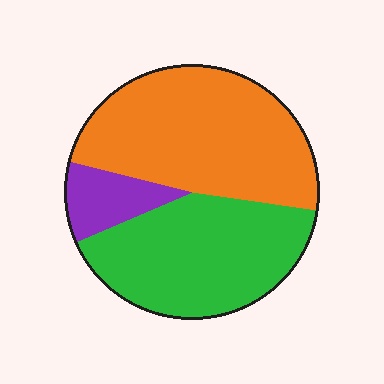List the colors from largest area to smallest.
From largest to smallest: orange, green, purple.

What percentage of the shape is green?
Green takes up about two fifths (2/5) of the shape.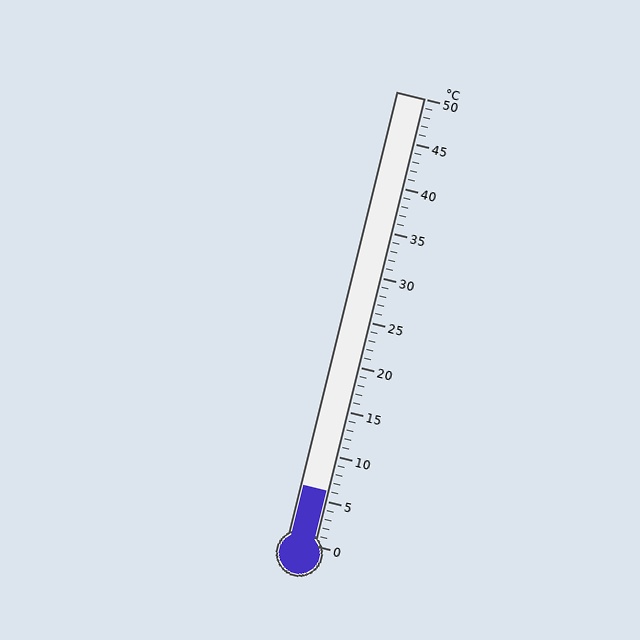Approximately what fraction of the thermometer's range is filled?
The thermometer is filled to approximately 10% of its range.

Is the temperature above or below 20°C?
The temperature is below 20°C.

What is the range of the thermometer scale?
The thermometer scale ranges from 0°C to 50°C.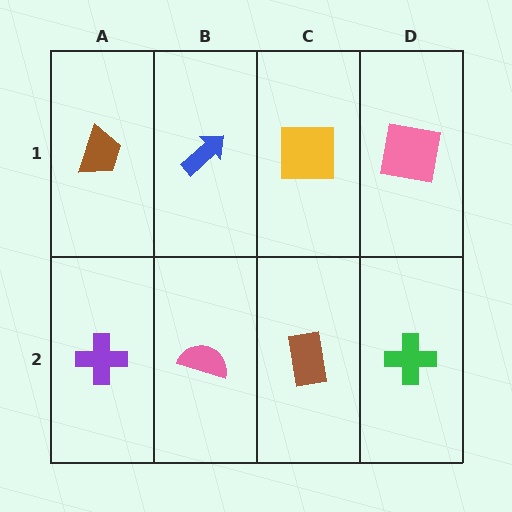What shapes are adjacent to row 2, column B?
A blue arrow (row 1, column B), a purple cross (row 2, column A), a brown rectangle (row 2, column C).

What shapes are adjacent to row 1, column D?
A green cross (row 2, column D), a yellow square (row 1, column C).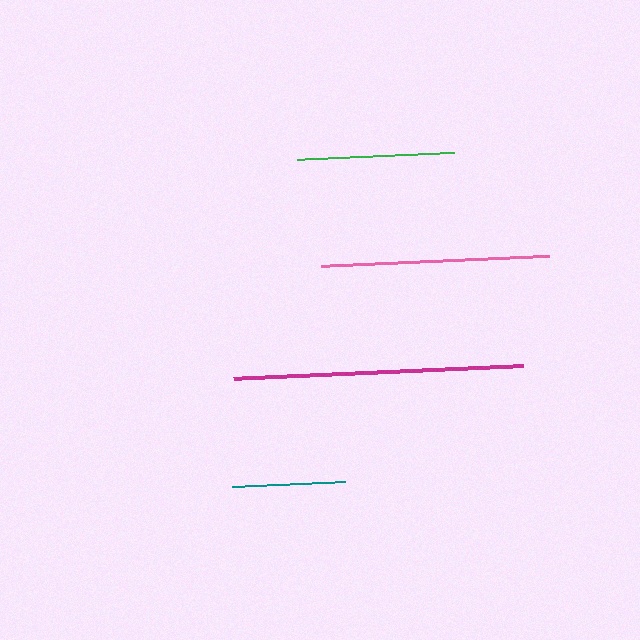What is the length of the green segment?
The green segment is approximately 157 pixels long.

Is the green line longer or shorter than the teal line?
The green line is longer than the teal line.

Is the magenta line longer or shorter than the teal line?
The magenta line is longer than the teal line.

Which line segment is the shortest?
The teal line is the shortest at approximately 113 pixels.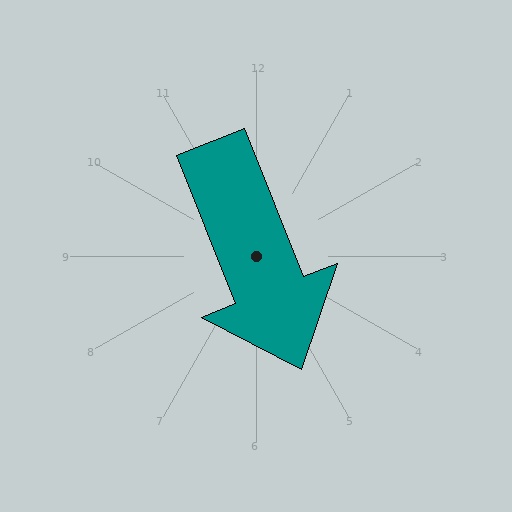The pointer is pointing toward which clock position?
Roughly 5 o'clock.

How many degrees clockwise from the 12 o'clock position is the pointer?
Approximately 158 degrees.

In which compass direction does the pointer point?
South.